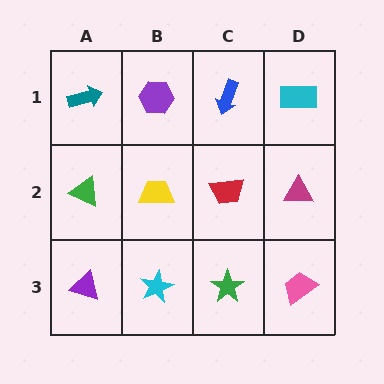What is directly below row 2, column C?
A green star.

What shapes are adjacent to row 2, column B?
A purple hexagon (row 1, column B), a cyan star (row 3, column B), a green triangle (row 2, column A), a red trapezoid (row 2, column C).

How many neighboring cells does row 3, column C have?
3.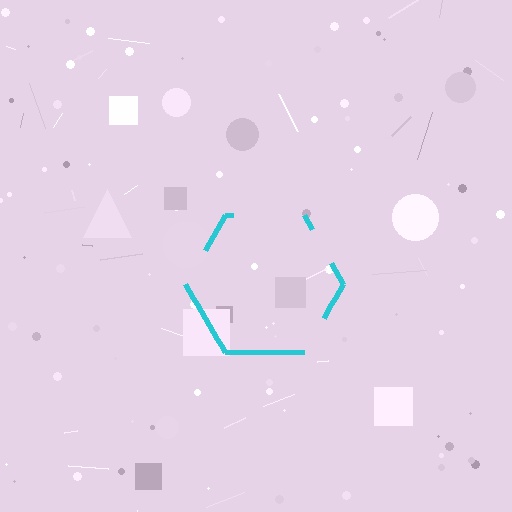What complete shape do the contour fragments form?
The contour fragments form a hexagon.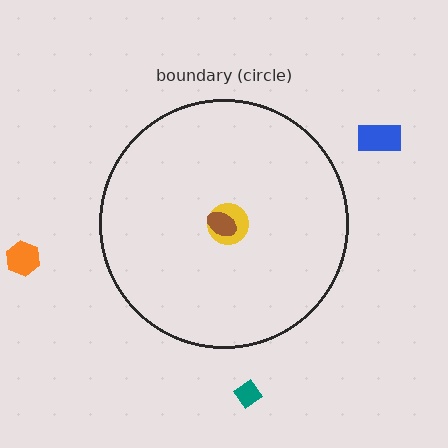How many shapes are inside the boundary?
2 inside, 3 outside.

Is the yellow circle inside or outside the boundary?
Inside.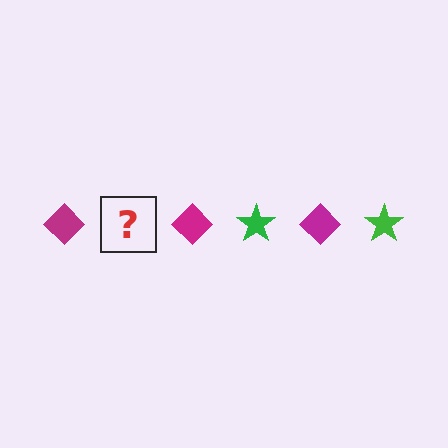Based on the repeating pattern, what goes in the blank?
The blank should be a green star.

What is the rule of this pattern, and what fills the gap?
The rule is that the pattern alternates between magenta diamond and green star. The gap should be filled with a green star.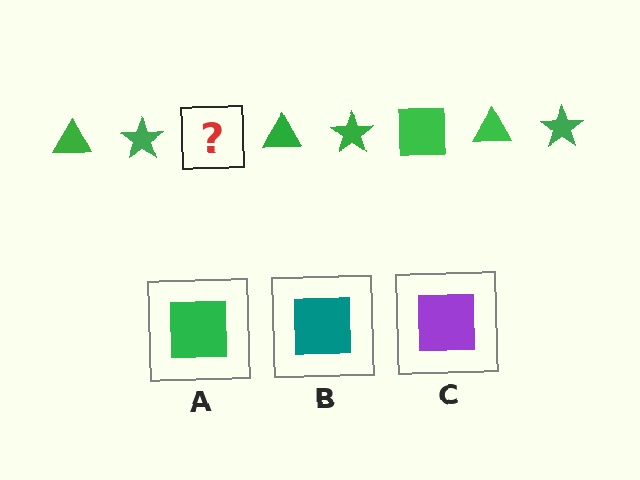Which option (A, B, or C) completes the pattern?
A.